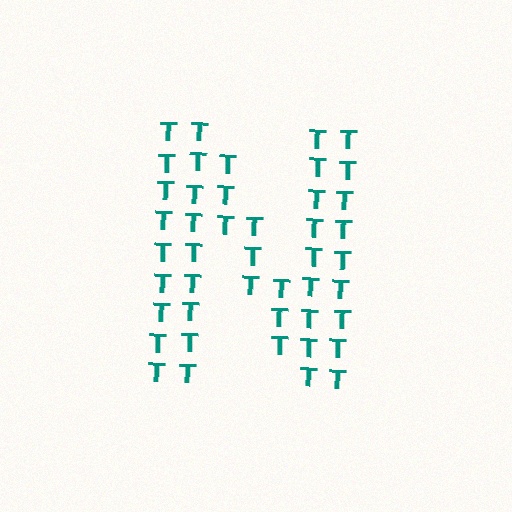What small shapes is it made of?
It is made of small letter T's.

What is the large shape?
The large shape is the letter N.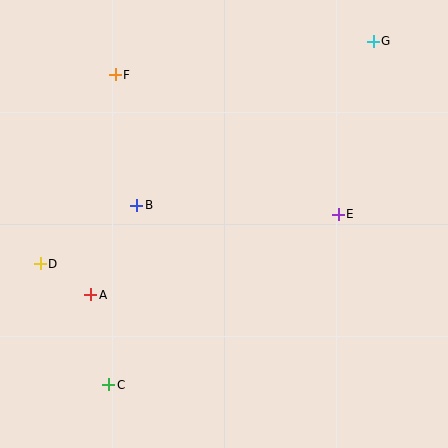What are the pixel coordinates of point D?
Point D is at (40, 264).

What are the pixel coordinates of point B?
Point B is at (137, 205).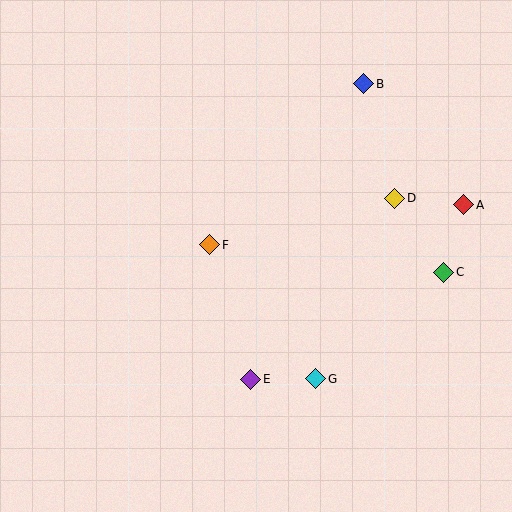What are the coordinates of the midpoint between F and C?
The midpoint between F and C is at (327, 258).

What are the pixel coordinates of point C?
Point C is at (444, 272).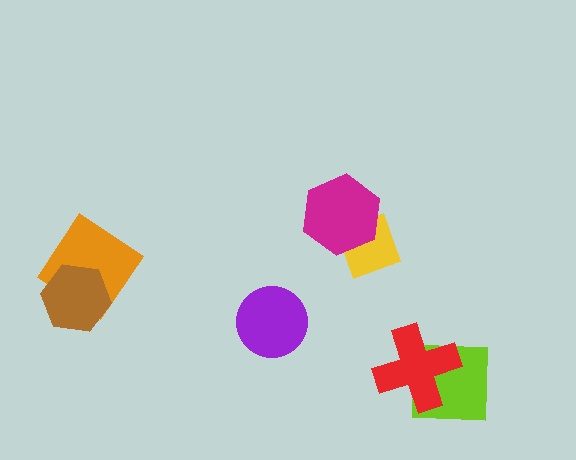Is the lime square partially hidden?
Yes, it is partially covered by another shape.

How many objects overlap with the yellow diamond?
1 object overlaps with the yellow diamond.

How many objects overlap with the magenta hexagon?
1 object overlaps with the magenta hexagon.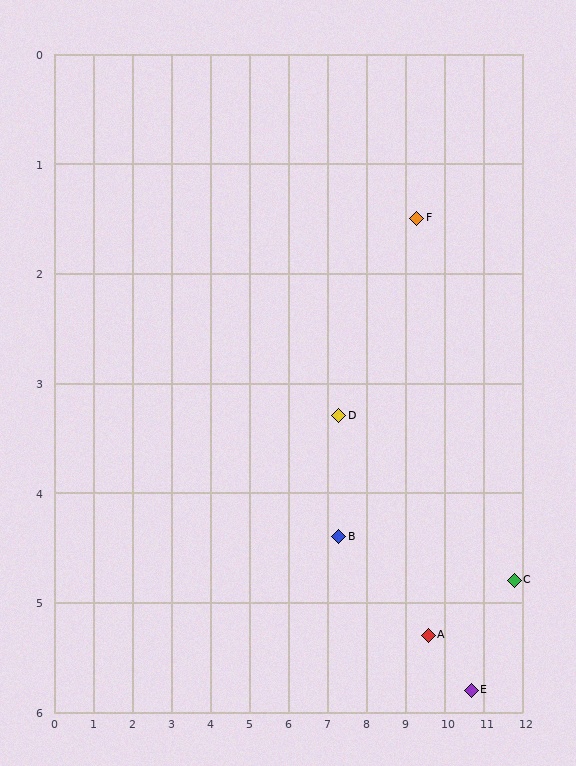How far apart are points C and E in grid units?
Points C and E are about 1.5 grid units apart.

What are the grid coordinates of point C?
Point C is at approximately (11.8, 4.8).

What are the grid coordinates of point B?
Point B is at approximately (7.3, 4.4).